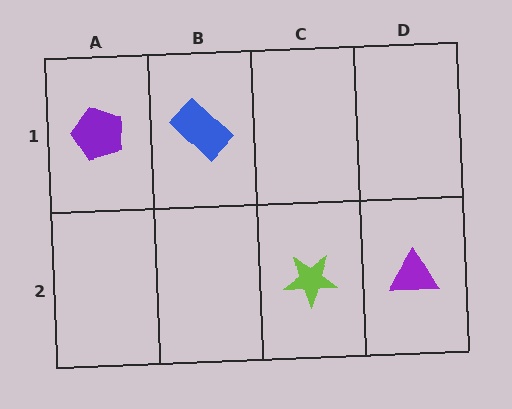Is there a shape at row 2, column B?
No, that cell is empty.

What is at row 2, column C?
A lime star.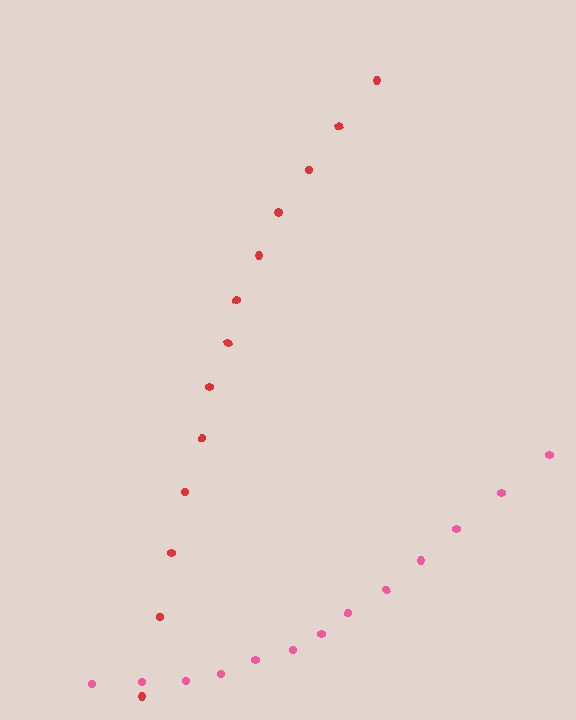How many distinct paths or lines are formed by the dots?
There are 2 distinct paths.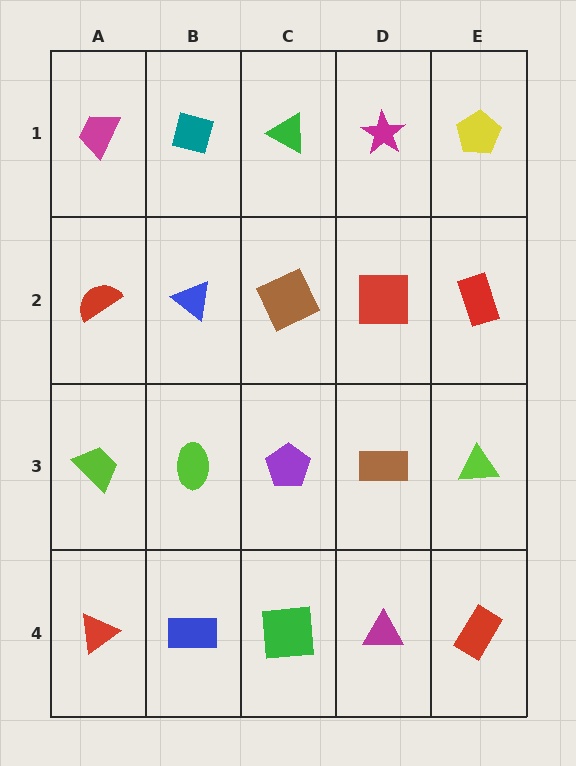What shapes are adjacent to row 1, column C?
A brown square (row 2, column C), a teal square (row 1, column B), a magenta star (row 1, column D).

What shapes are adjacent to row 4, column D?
A brown rectangle (row 3, column D), a green square (row 4, column C), a red rectangle (row 4, column E).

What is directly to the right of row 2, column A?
A blue triangle.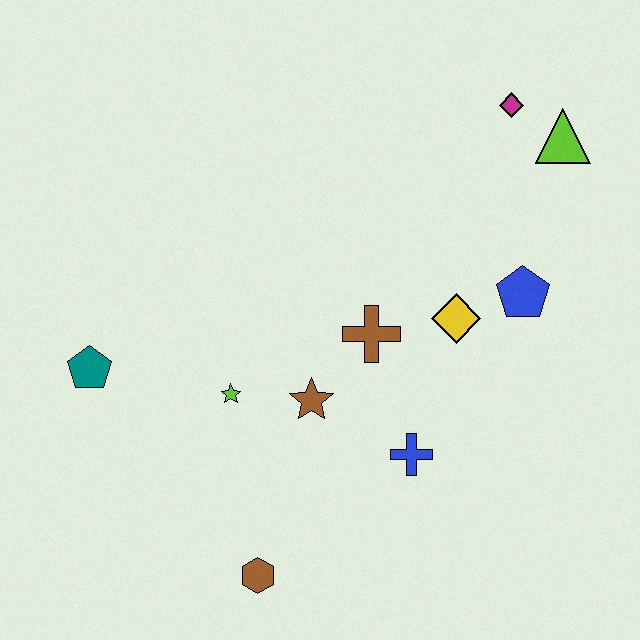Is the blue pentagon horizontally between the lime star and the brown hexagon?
No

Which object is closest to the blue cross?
The brown star is closest to the blue cross.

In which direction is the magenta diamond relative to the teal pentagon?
The magenta diamond is to the right of the teal pentagon.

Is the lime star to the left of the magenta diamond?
Yes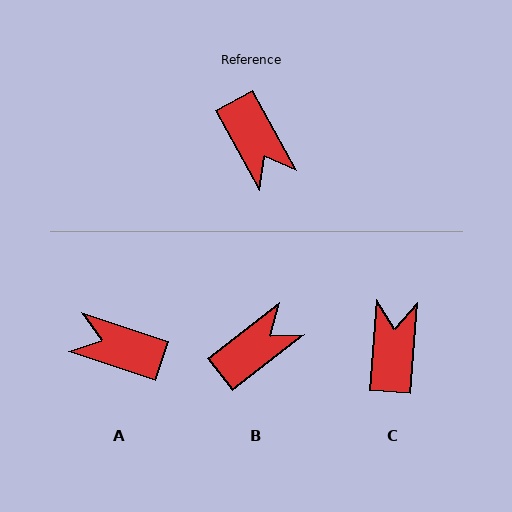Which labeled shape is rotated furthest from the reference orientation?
C, about 147 degrees away.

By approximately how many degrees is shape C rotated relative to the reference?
Approximately 147 degrees counter-clockwise.